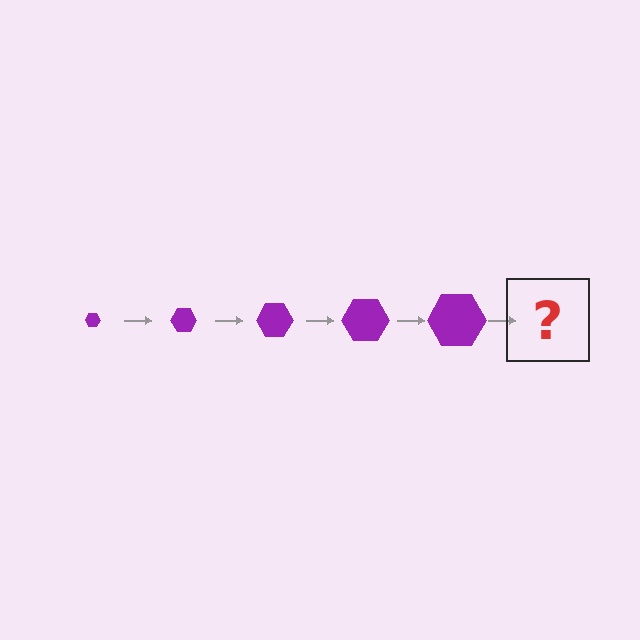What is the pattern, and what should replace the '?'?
The pattern is that the hexagon gets progressively larger each step. The '?' should be a purple hexagon, larger than the previous one.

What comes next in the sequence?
The next element should be a purple hexagon, larger than the previous one.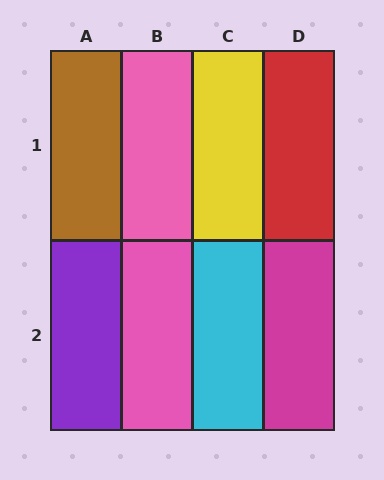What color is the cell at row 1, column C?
Yellow.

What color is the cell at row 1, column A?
Brown.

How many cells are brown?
1 cell is brown.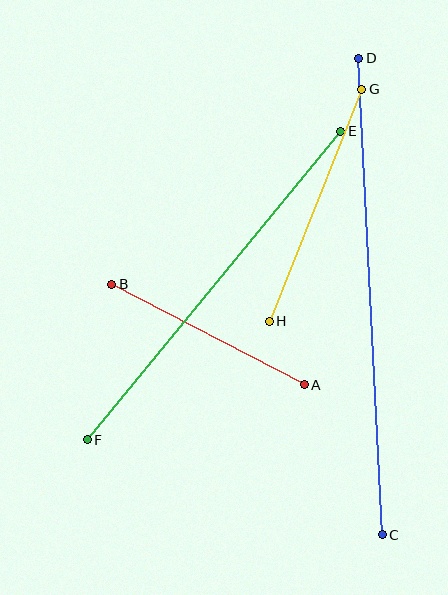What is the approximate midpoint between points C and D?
The midpoint is at approximately (370, 296) pixels.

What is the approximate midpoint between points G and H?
The midpoint is at approximately (315, 205) pixels.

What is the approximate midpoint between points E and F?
The midpoint is at approximately (214, 286) pixels.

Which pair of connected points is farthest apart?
Points C and D are farthest apart.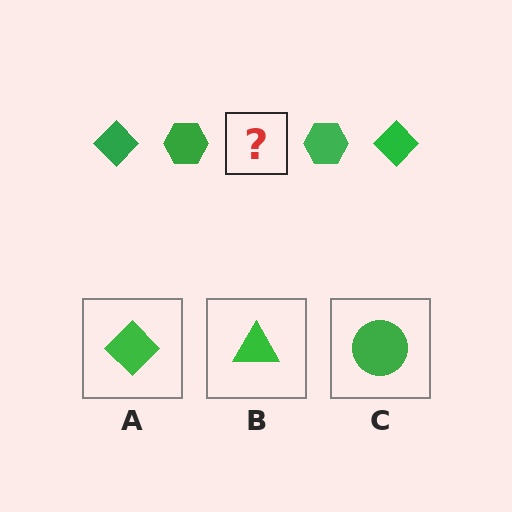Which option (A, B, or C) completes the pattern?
A.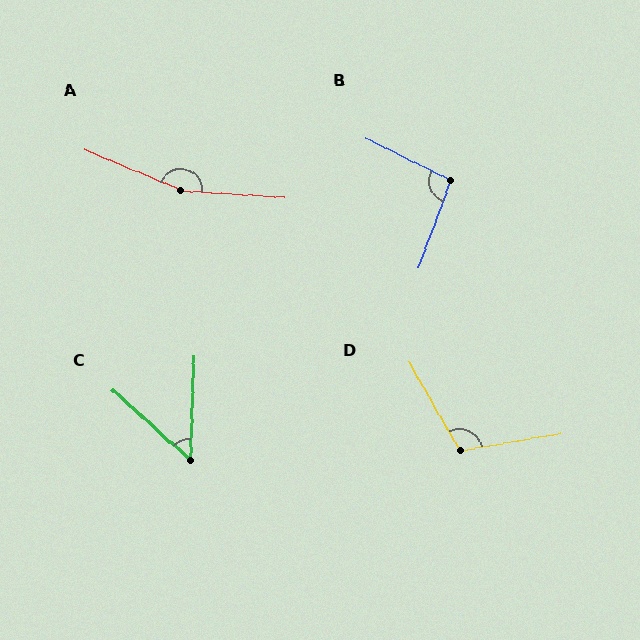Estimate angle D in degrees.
Approximately 110 degrees.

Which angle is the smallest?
C, at approximately 50 degrees.